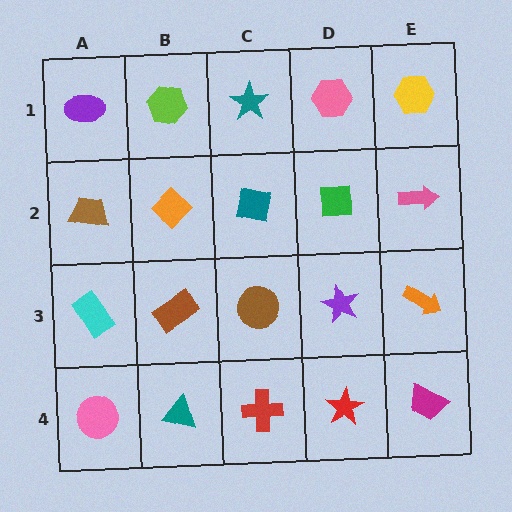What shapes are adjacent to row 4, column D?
A purple star (row 3, column D), a red cross (row 4, column C), a magenta trapezoid (row 4, column E).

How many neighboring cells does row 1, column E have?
2.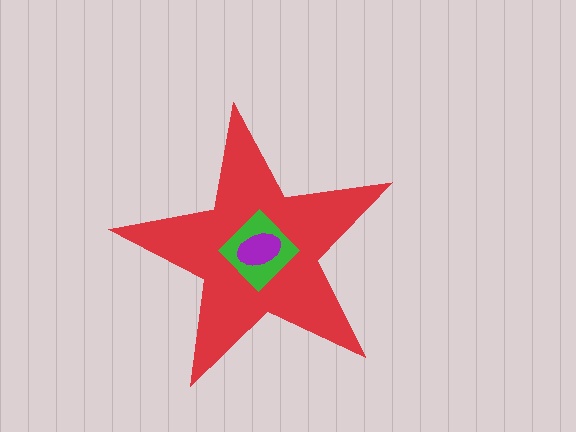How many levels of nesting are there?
3.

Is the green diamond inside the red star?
Yes.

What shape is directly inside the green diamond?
The purple ellipse.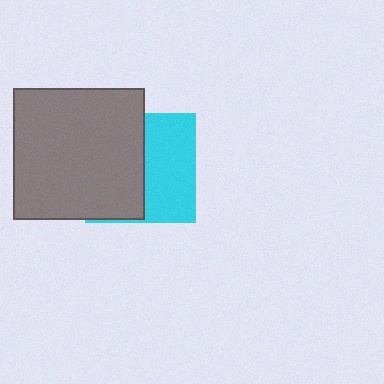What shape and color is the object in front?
The object in front is a gray square.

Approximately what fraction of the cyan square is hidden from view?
Roughly 53% of the cyan square is hidden behind the gray square.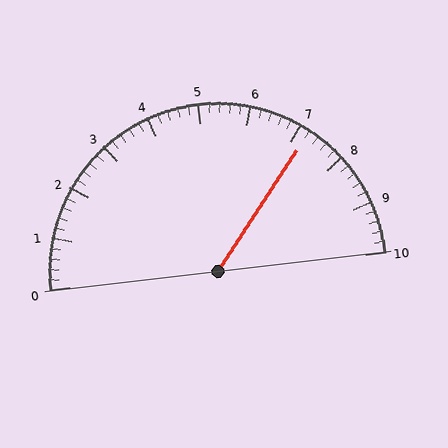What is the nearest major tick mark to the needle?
The nearest major tick mark is 7.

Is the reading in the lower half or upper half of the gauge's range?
The reading is in the upper half of the range (0 to 10).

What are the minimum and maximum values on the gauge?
The gauge ranges from 0 to 10.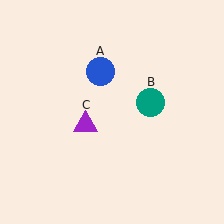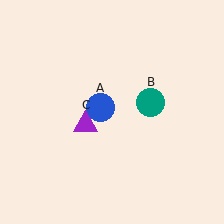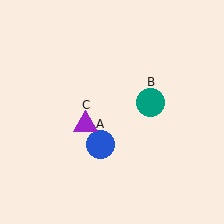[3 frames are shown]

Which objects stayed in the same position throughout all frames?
Teal circle (object B) and purple triangle (object C) remained stationary.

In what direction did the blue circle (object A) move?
The blue circle (object A) moved down.